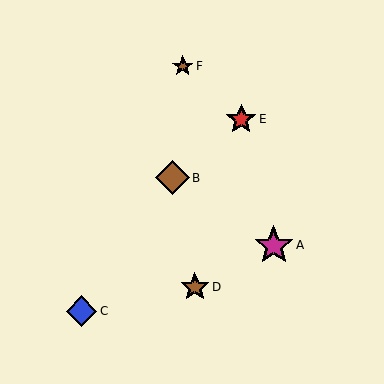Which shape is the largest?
The magenta star (labeled A) is the largest.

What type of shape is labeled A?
Shape A is a magenta star.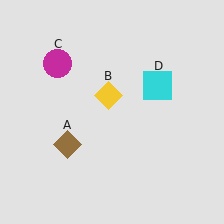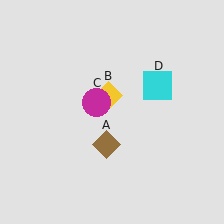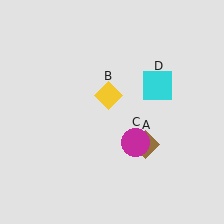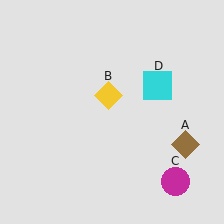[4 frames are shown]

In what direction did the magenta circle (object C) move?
The magenta circle (object C) moved down and to the right.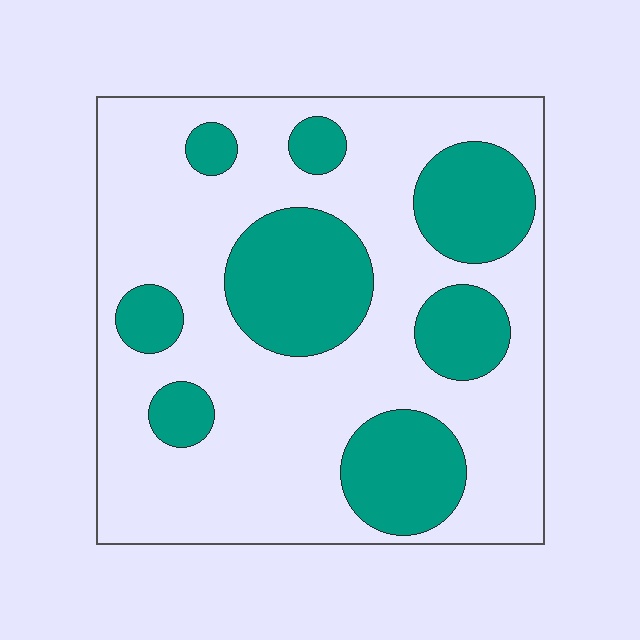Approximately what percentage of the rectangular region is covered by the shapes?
Approximately 30%.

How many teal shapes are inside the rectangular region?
8.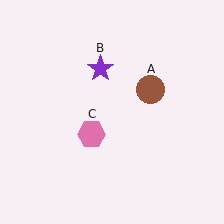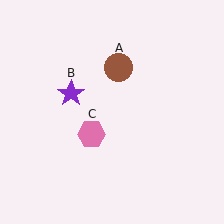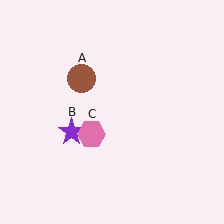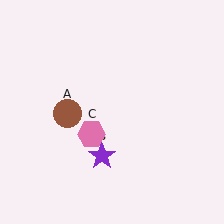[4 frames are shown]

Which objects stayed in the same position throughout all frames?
Pink hexagon (object C) remained stationary.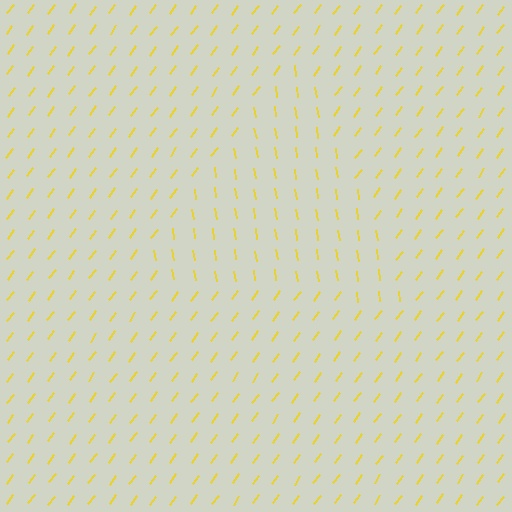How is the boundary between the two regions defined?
The boundary is defined purely by a change in line orientation (approximately 45 degrees difference). All lines are the same color and thickness.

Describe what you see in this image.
The image is filled with small yellow line segments. A triangle region in the image has lines oriented differently from the surrounding lines, creating a visible texture boundary.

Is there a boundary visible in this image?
Yes, there is a texture boundary formed by a change in line orientation.